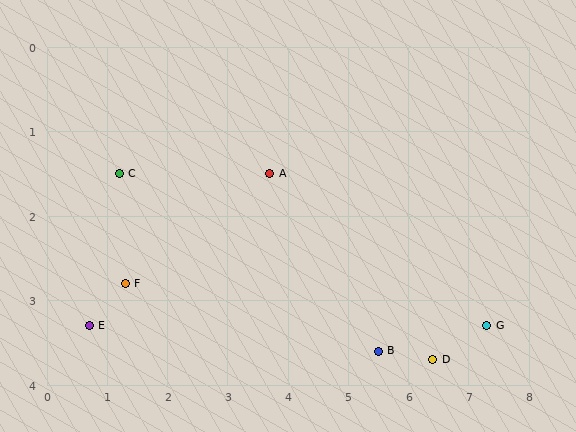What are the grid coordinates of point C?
Point C is at approximately (1.2, 1.5).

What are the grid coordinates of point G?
Point G is at approximately (7.3, 3.3).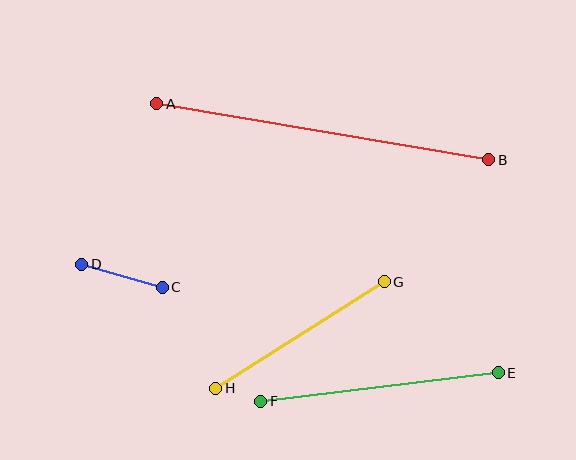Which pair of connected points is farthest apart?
Points A and B are farthest apart.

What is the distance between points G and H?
The distance is approximately 199 pixels.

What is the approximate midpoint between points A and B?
The midpoint is at approximately (323, 132) pixels.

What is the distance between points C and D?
The distance is approximately 84 pixels.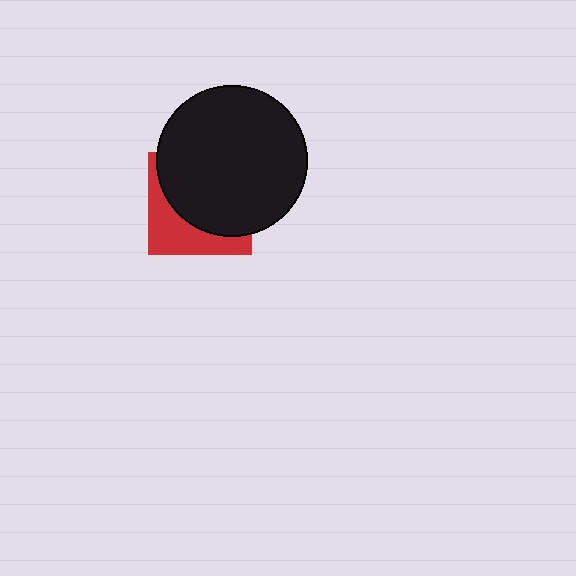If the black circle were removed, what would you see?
You would see the complete red square.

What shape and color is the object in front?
The object in front is a black circle.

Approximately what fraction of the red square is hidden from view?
Roughly 64% of the red square is hidden behind the black circle.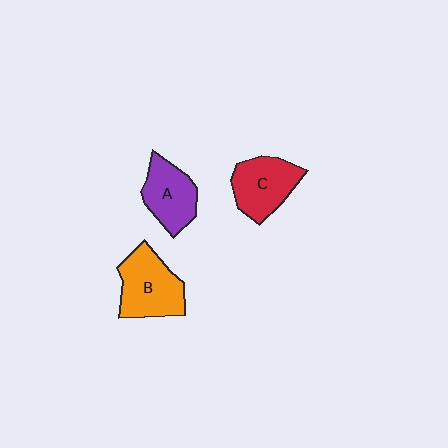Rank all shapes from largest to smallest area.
From largest to smallest: B (orange), C (red), A (purple).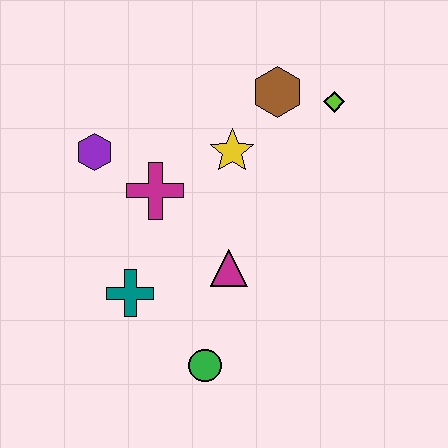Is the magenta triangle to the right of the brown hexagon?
No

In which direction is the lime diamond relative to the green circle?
The lime diamond is above the green circle.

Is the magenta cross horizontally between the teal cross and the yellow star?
Yes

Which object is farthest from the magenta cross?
The lime diamond is farthest from the magenta cross.